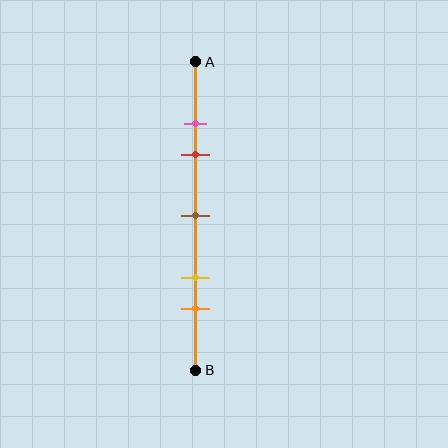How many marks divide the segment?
There are 5 marks dividing the segment.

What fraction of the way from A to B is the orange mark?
The orange mark is approximately 80% (0.8) of the way from A to B.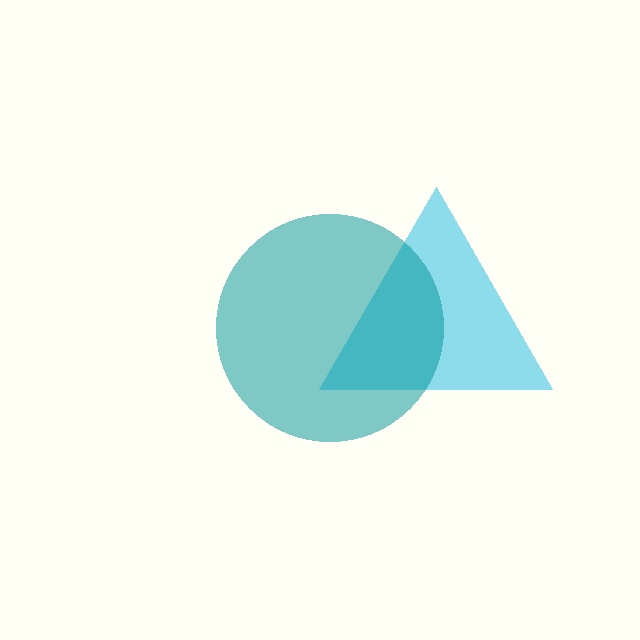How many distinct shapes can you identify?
There are 2 distinct shapes: a cyan triangle, a teal circle.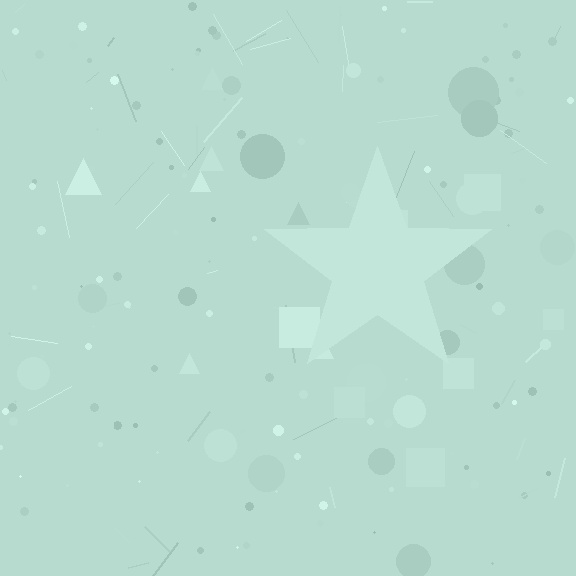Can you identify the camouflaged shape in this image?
The camouflaged shape is a star.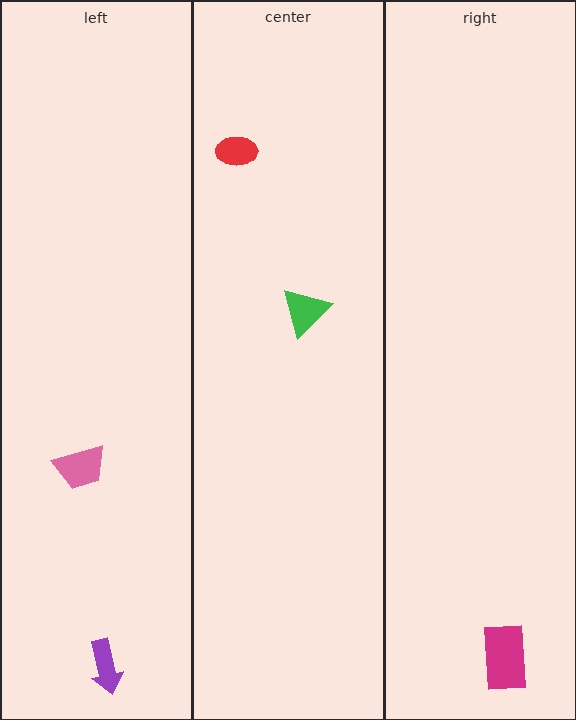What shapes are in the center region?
The green triangle, the red ellipse.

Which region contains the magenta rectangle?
The right region.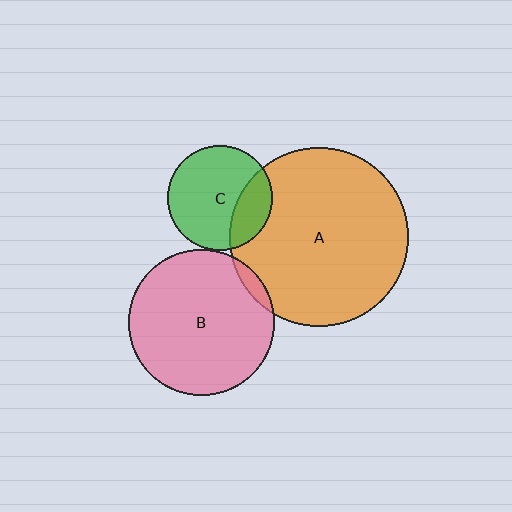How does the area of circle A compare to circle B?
Approximately 1.5 times.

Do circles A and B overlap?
Yes.